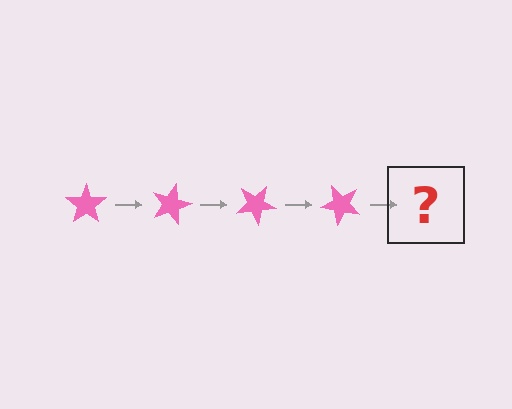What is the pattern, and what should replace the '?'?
The pattern is that the star rotates 15 degrees each step. The '?' should be a pink star rotated 60 degrees.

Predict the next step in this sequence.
The next step is a pink star rotated 60 degrees.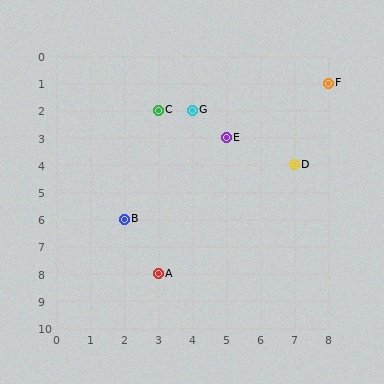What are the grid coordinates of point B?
Point B is at grid coordinates (2, 6).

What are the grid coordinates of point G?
Point G is at grid coordinates (4, 2).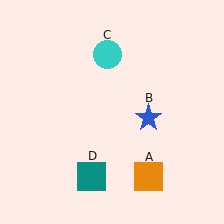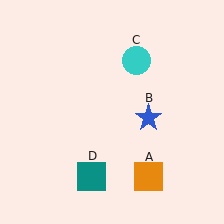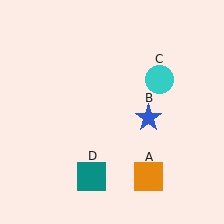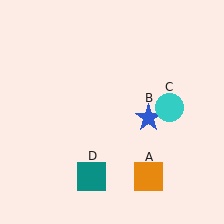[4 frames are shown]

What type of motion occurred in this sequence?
The cyan circle (object C) rotated clockwise around the center of the scene.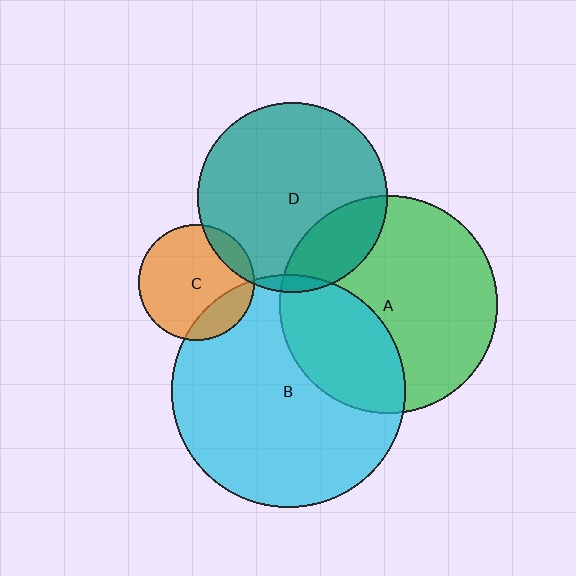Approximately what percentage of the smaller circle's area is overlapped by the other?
Approximately 5%.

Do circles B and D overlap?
Yes.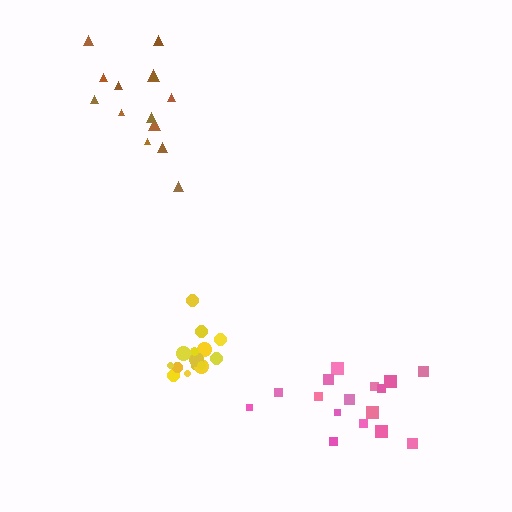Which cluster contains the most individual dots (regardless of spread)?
Pink (16).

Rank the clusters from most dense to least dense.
yellow, pink, brown.